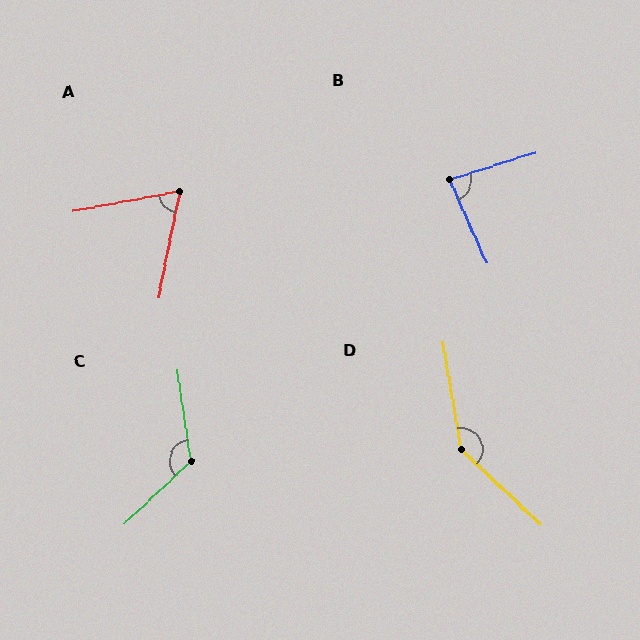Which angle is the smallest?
A, at approximately 68 degrees.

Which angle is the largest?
D, at approximately 143 degrees.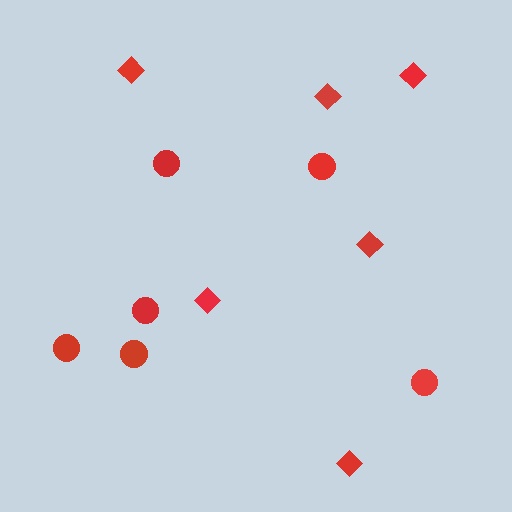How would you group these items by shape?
There are 2 groups: one group of diamonds (6) and one group of circles (6).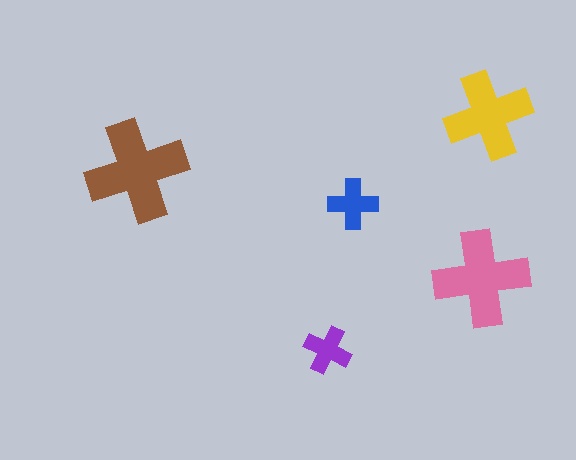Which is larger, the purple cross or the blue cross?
The blue one.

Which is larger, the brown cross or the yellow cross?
The brown one.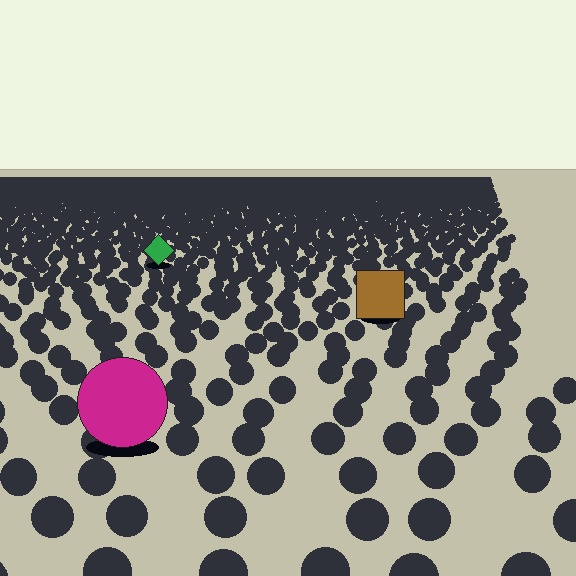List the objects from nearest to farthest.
From nearest to farthest: the magenta circle, the brown square, the green diamond.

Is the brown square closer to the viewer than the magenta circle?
No. The magenta circle is closer — you can tell from the texture gradient: the ground texture is coarser near it.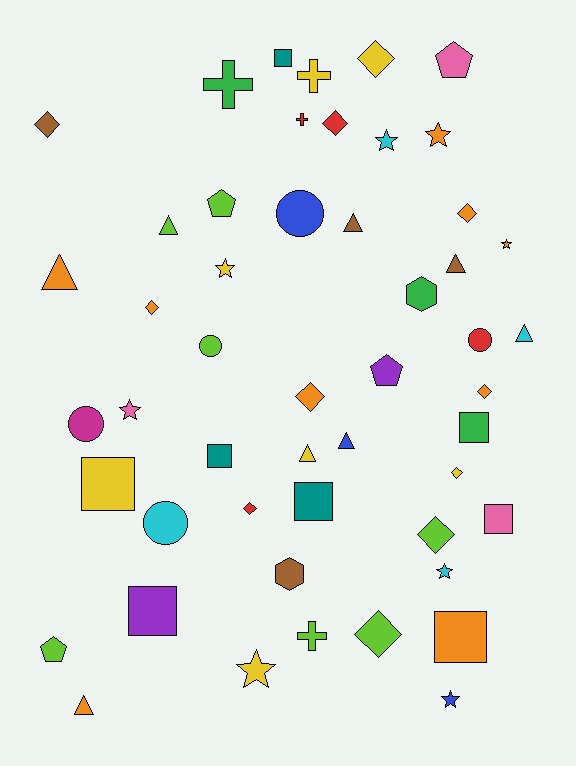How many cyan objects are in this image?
There are 4 cyan objects.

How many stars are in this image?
There are 8 stars.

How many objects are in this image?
There are 50 objects.